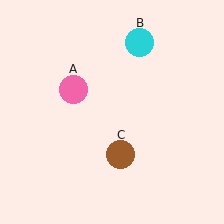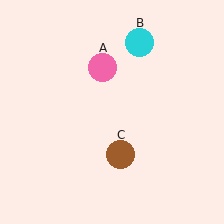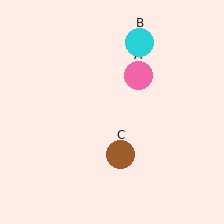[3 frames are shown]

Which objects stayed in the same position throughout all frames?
Cyan circle (object B) and brown circle (object C) remained stationary.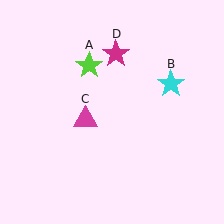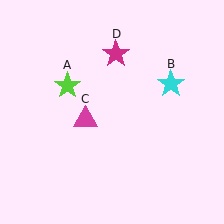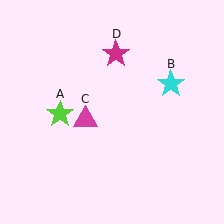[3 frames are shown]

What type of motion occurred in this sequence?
The lime star (object A) rotated counterclockwise around the center of the scene.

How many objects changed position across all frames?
1 object changed position: lime star (object A).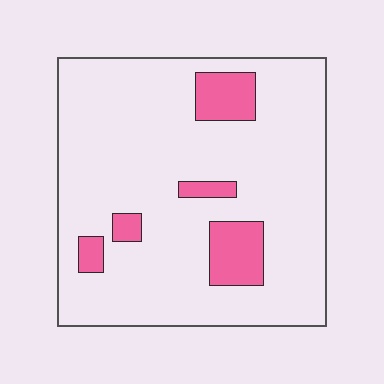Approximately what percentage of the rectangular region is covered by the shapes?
Approximately 15%.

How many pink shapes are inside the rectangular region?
5.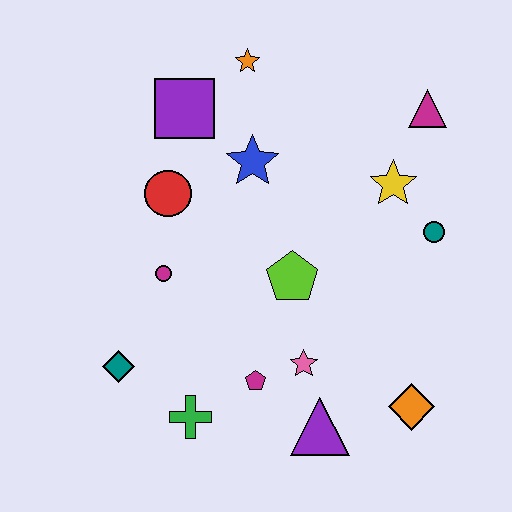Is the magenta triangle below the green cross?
No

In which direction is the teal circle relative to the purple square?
The teal circle is to the right of the purple square.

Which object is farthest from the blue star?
The orange diamond is farthest from the blue star.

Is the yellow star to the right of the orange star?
Yes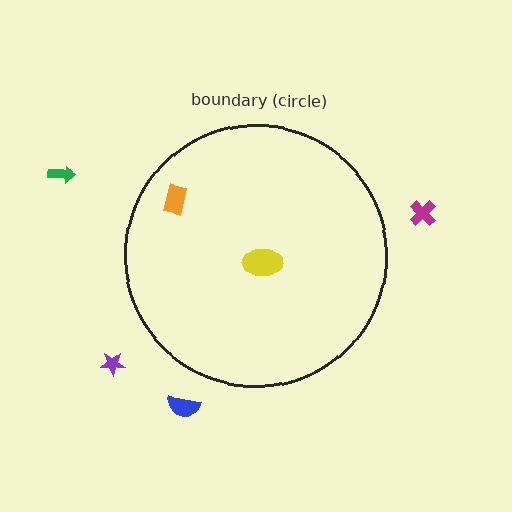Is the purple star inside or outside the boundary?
Outside.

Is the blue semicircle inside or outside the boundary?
Outside.